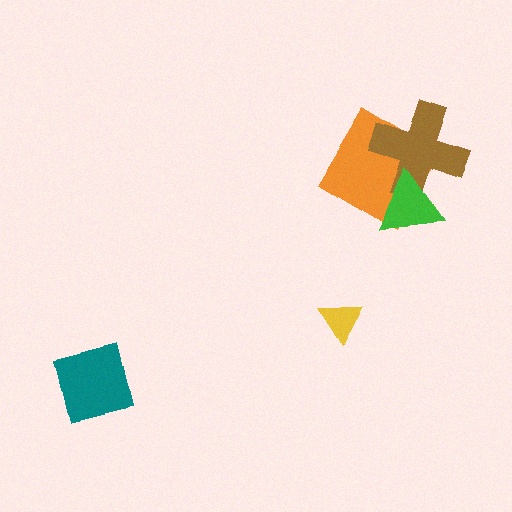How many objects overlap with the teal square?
0 objects overlap with the teal square.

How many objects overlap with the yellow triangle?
0 objects overlap with the yellow triangle.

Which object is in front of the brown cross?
The green triangle is in front of the brown cross.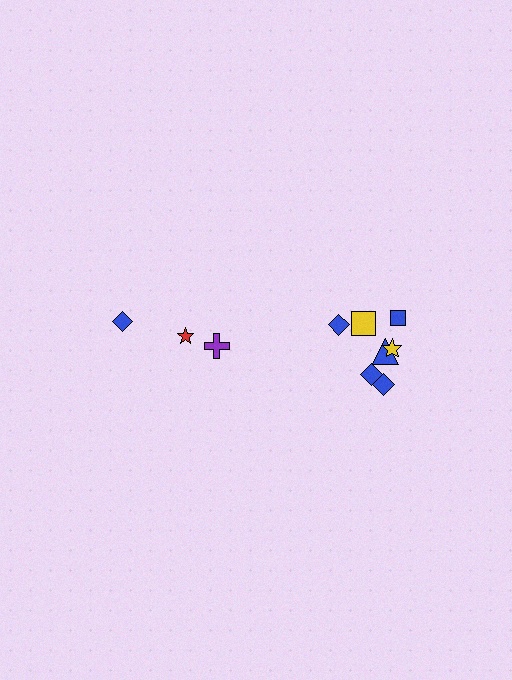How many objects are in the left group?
There are 3 objects.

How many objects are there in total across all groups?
There are 10 objects.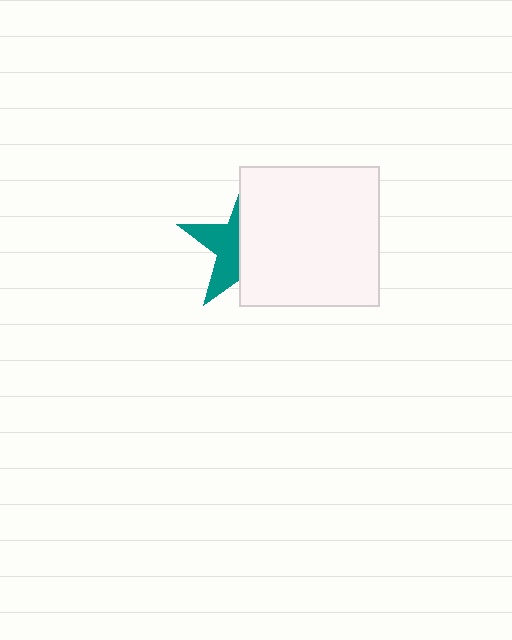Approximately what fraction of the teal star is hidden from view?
Roughly 59% of the teal star is hidden behind the white square.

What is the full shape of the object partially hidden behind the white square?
The partially hidden object is a teal star.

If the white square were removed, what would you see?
You would see the complete teal star.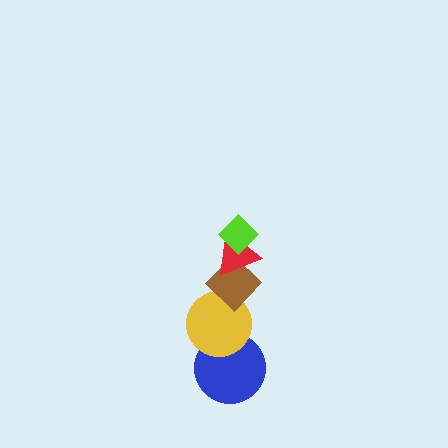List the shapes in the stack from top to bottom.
From top to bottom: the lime diamond, the red triangle, the brown diamond, the yellow circle, the blue circle.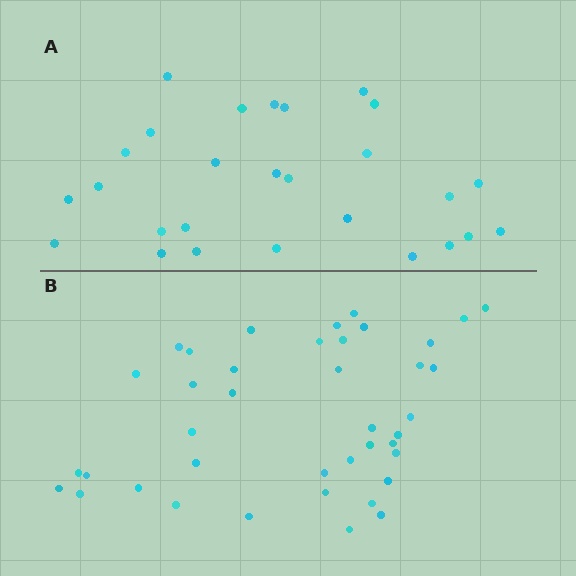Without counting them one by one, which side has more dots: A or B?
Region B (the bottom region) has more dots.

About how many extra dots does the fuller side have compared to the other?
Region B has approximately 15 more dots than region A.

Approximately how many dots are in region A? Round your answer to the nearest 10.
About 30 dots. (The exact count is 27, which rounds to 30.)